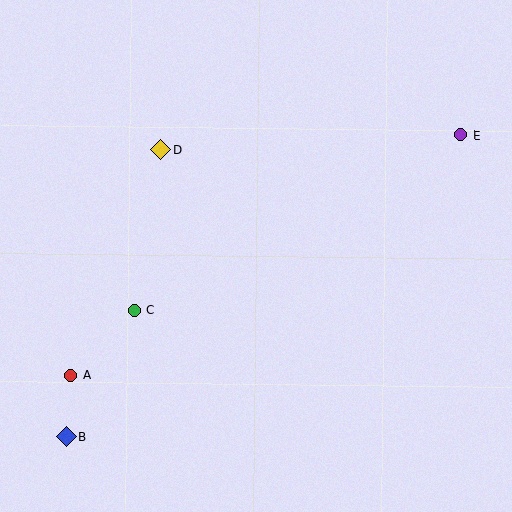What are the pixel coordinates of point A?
Point A is at (70, 375).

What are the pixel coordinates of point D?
Point D is at (161, 150).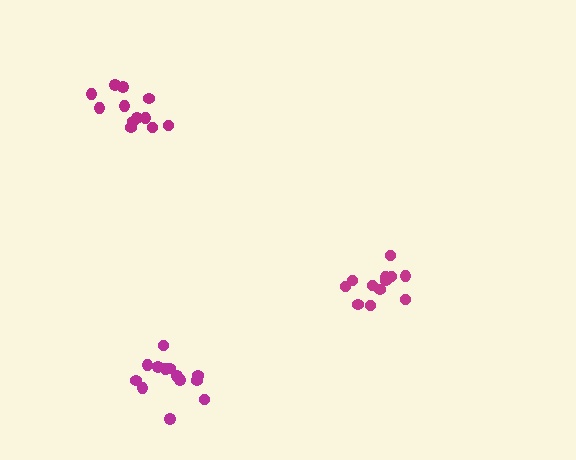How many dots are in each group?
Group 1: 12 dots, Group 2: 13 dots, Group 3: 12 dots (37 total).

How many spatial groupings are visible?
There are 3 spatial groupings.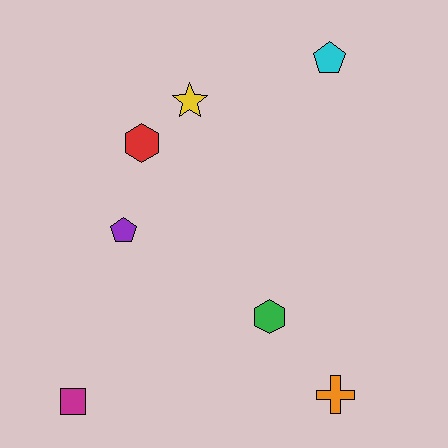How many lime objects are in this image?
There are no lime objects.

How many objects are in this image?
There are 7 objects.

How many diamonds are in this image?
There are no diamonds.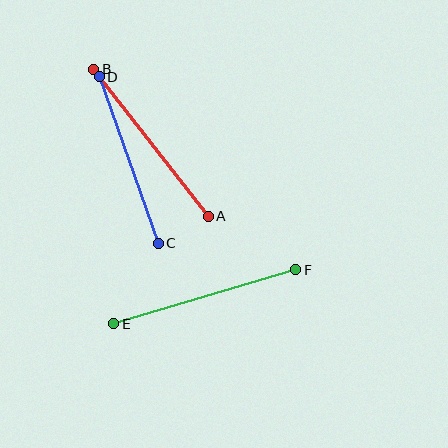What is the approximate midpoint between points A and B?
The midpoint is at approximately (151, 143) pixels.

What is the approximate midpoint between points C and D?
The midpoint is at approximately (129, 160) pixels.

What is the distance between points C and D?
The distance is approximately 177 pixels.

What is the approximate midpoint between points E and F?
The midpoint is at approximately (205, 297) pixels.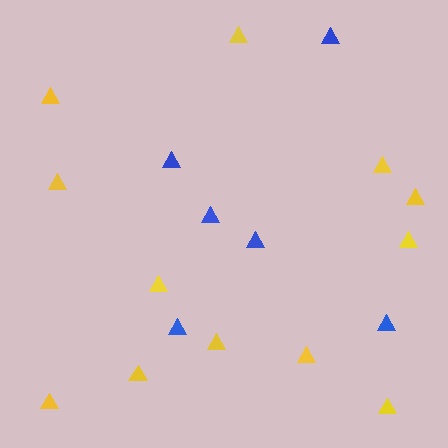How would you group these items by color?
There are 2 groups: one group of blue triangles (6) and one group of yellow triangles (12).